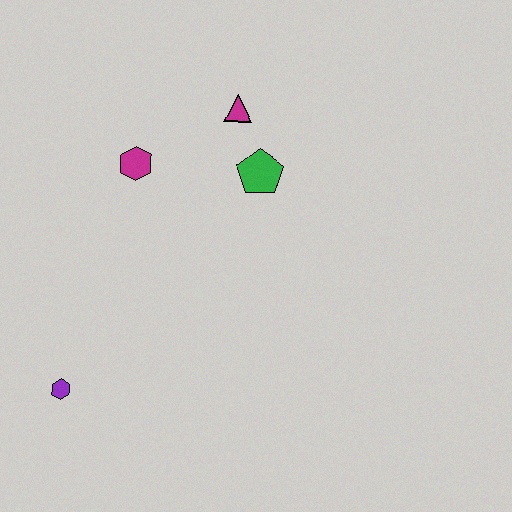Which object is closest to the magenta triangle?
The green pentagon is closest to the magenta triangle.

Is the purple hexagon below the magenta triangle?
Yes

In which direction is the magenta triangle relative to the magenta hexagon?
The magenta triangle is to the right of the magenta hexagon.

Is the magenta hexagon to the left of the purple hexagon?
No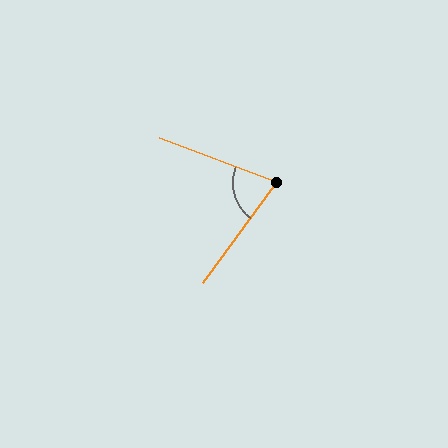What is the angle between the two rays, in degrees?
Approximately 74 degrees.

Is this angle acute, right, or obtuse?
It is acute.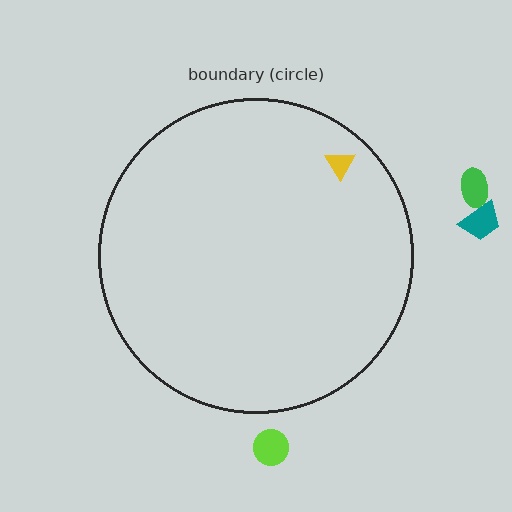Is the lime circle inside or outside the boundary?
Outside.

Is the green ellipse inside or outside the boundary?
Outside.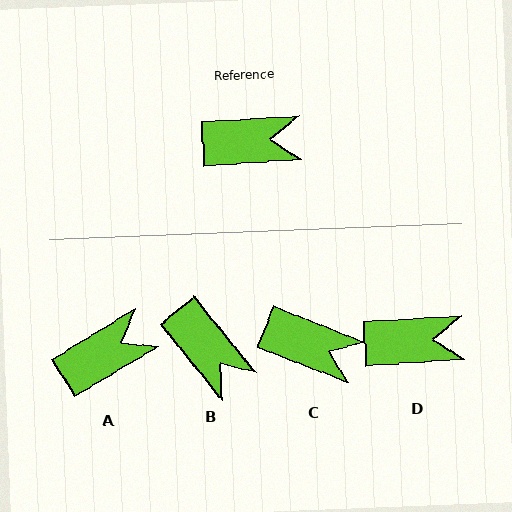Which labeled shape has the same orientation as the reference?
D.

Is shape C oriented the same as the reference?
No, it is off by about 25 degrees.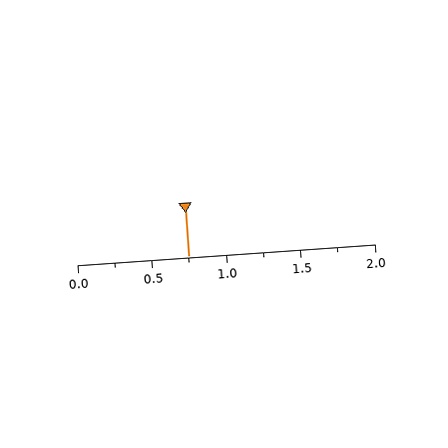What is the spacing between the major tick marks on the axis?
The major ticks are spaced 0.5 apart.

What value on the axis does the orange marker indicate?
The marker indicates approximately 0.75.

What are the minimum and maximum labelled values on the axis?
The axis runs from 0.0 to 2.0.